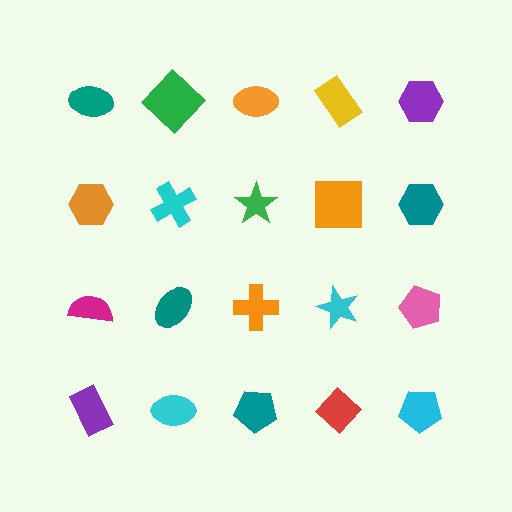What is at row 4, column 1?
A purple rectangle.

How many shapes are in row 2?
5 shapes.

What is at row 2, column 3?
A green star.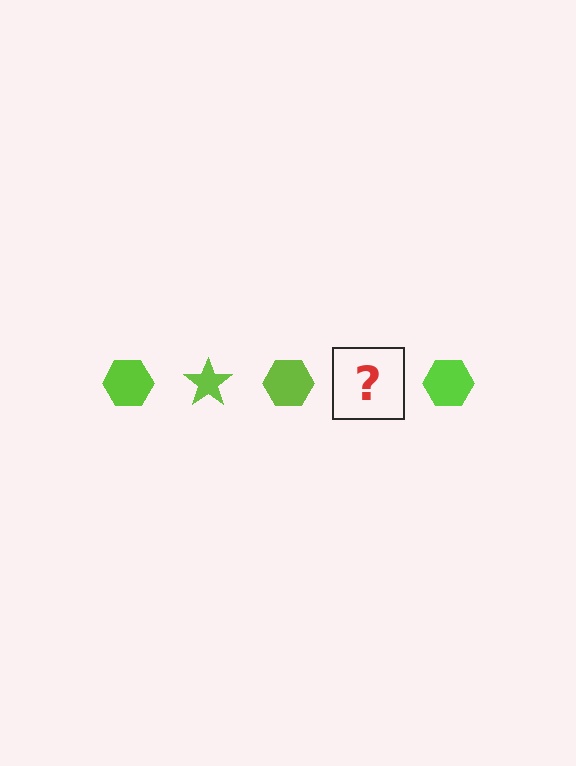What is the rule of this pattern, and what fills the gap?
The rule is that the pattern cycles through hexagon, star shapes in lime. The gap should be filled with a lime star.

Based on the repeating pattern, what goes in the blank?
The blank should be a lime star.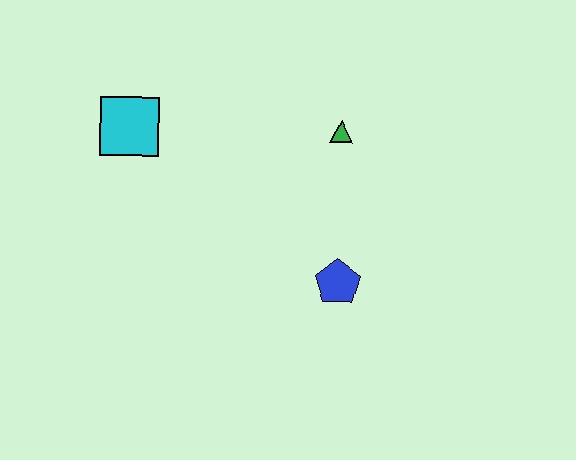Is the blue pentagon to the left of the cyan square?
No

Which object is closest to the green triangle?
The blue pentagon is closest to the green triangle.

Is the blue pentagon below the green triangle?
Yes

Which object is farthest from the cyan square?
The blue pentagon is farthest from the cyan square.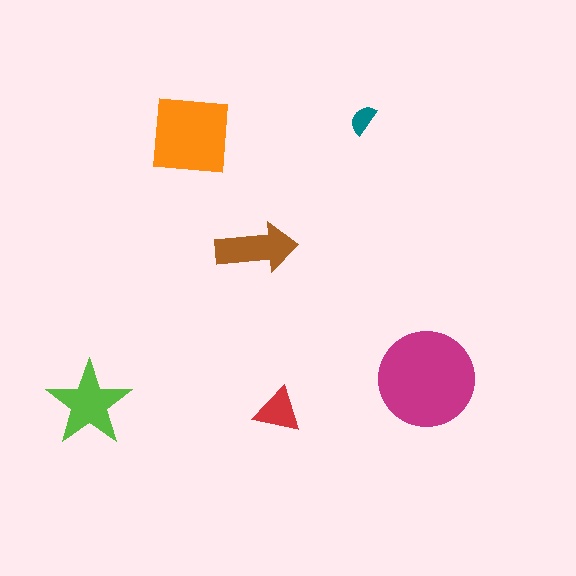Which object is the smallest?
The teal semicircle.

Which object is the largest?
The magenta circle.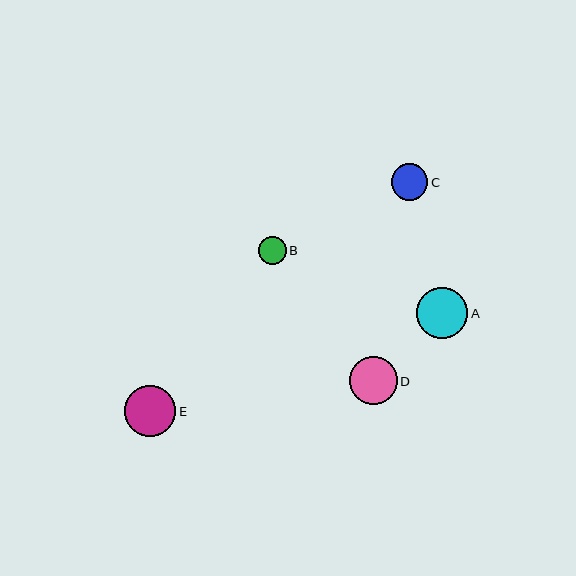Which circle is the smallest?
Circle B is the smallest with a size of approximately 28 pixels.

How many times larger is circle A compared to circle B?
Circle A is approximately 1.8 times the size of circle B.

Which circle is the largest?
Circle A is the largest with a size of approximately 51 pixels.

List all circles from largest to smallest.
From largest to smallest: A, E, D, C, B.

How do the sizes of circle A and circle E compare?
Circle A and circle E are approximately the same size.